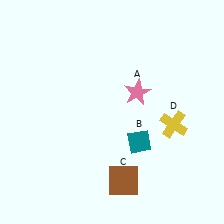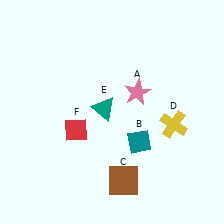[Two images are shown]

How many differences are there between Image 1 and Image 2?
There are 2 differences between the two images.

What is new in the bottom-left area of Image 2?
A red diamond (F) was added in the bottom-left area of Image 2.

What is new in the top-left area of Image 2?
A teal triangle (E) was added in the top-left area of Image 2.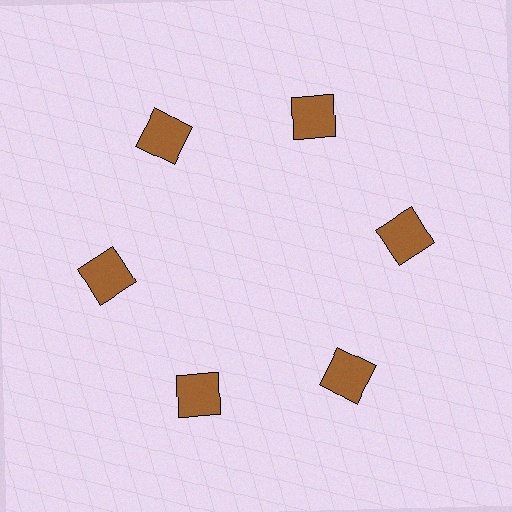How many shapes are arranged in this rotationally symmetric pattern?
There are 6 shapes, arranged in 6 groups of 1.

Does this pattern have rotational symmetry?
Yes, this pattern has 6-fold rotational symmetry. It looks the same after rotating 60 degrees around the center.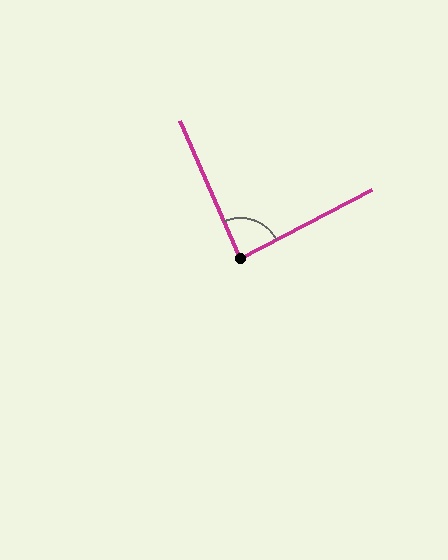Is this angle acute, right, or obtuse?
It is approximately a right angle.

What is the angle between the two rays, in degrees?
Approximately 86 degrees.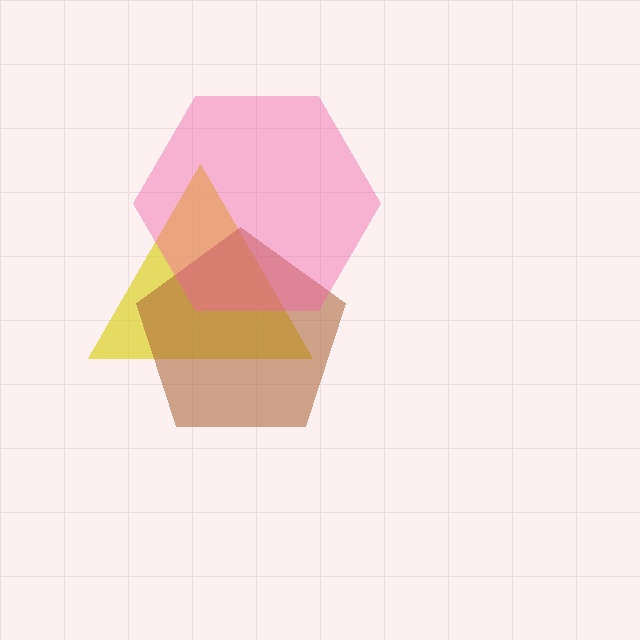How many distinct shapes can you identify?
There are 3 distinct shapes: a yellow triangle, a brown pentagon, a pink hexagon.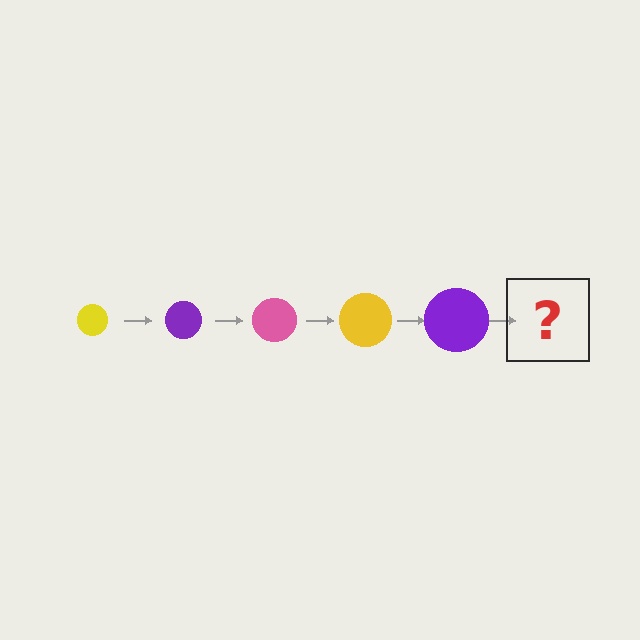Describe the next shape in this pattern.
It should be a pink circle, larger than the previous one.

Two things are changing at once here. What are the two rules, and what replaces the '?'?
The two rules are that the circle grows larger each step and the color cycles through yellow, purple, and pink. The '?' should be a pink circle, larger than the previous one.